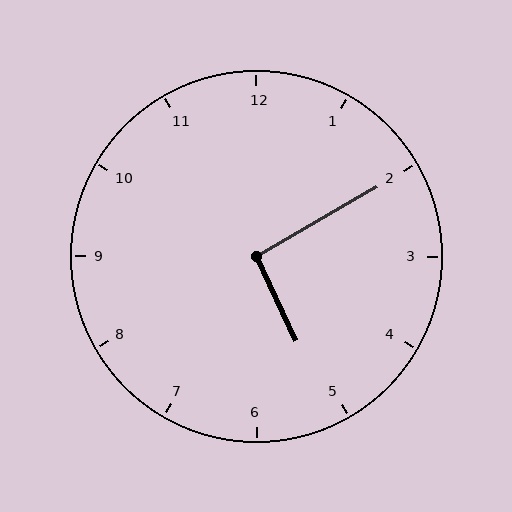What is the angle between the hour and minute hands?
Approximately 95 degrees.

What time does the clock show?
5:10.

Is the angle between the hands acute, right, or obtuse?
It is right.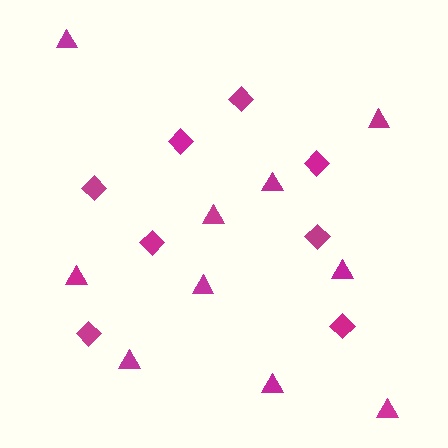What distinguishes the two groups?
There are 2 groups: one group of triangles (10) and one group of diamonds (8).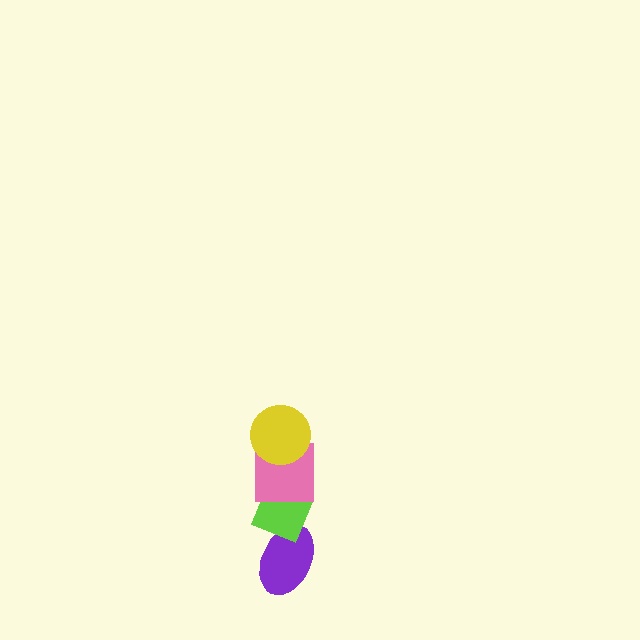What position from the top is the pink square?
The pink square is 2nd from the top.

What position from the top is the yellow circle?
The yellow circle is 1st from the top.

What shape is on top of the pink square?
The yellow circle is on top of the pink square.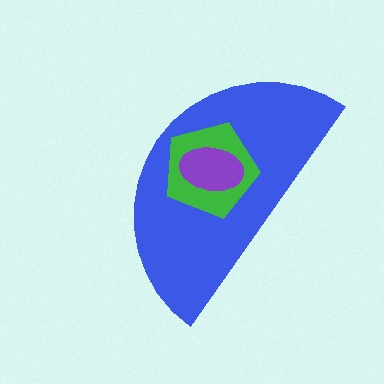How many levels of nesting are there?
3.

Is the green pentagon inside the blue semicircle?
Yes.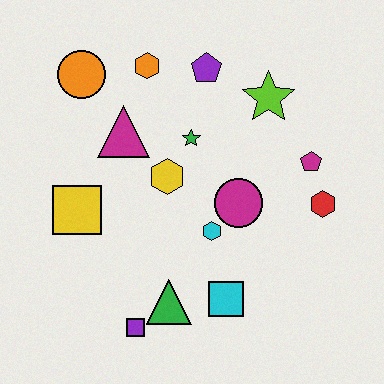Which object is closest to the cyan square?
The green triangle is closest to the cyan square.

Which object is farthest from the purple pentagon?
The purple square is farthest from the purple pentagon.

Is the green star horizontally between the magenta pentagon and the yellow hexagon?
Yes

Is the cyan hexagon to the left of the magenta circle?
Yes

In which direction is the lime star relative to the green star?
The lime star is to the right of the green star.